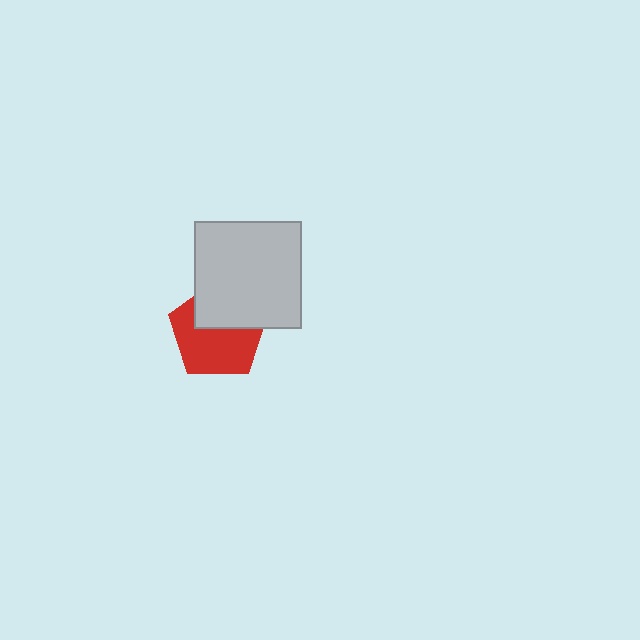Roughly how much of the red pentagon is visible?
About half of it is visible (roughly 60%).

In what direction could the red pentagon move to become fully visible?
The red pentagon could move down. That would shift it out from behind the light gray square entirely.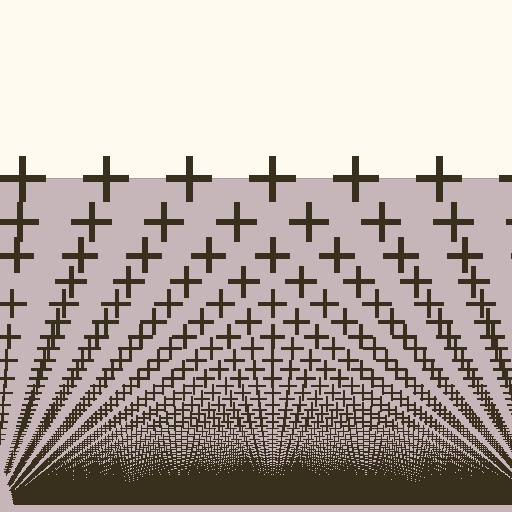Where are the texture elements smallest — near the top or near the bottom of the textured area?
Near the bottom.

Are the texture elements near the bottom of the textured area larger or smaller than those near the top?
Smaller. The gradient is inverted — elements near the bottom are smaller and denser.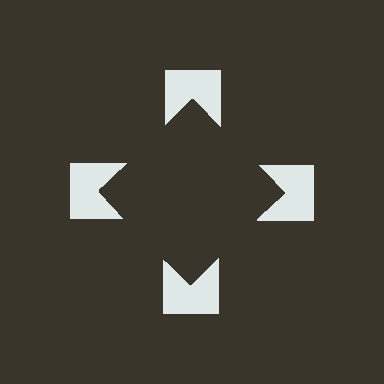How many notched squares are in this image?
There are 4 — one at each vertex of the illusory square.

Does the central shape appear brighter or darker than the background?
It typically appears slightly darker than the background, even though no actual brightness change is drawn.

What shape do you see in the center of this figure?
An illusory square — its edges are inferred from the aligned wedge cuts in the notched squares, not physically drawn.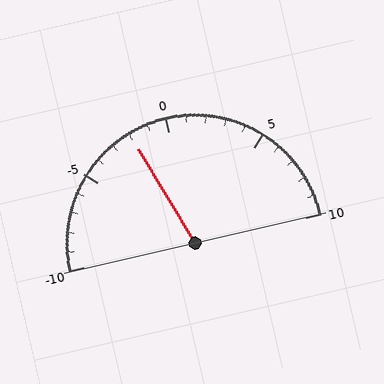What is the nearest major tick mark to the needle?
The nearest major tick mark is 0.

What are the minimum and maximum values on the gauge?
The gauge ranges from -10 to 10.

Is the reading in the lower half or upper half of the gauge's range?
The reading is in the lower half of the range (-10 to 10).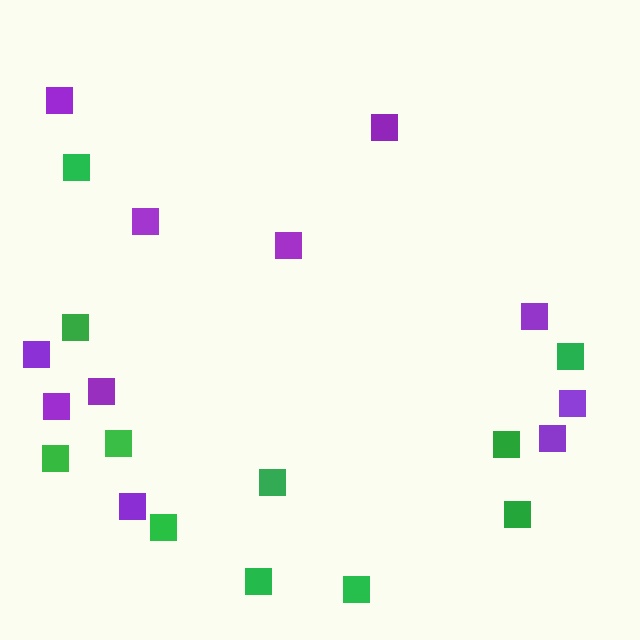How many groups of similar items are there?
There are 2 groups: one group of green squares (11) and one group of purple squares (11).